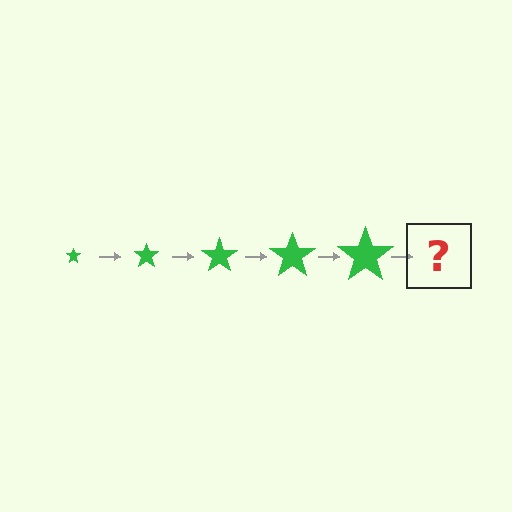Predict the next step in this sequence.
The next step is a green star, larger than the previous one.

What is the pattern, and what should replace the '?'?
The pattern is that the star gets progressively larger each step. The '?' should be a green star, larger than the previous one.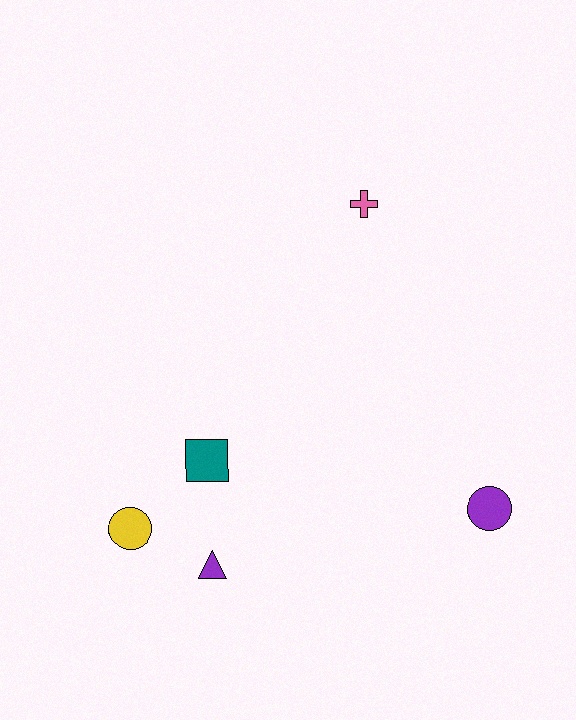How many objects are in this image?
There are 5 objects.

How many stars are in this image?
There are no stars.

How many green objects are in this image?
There are no green objects.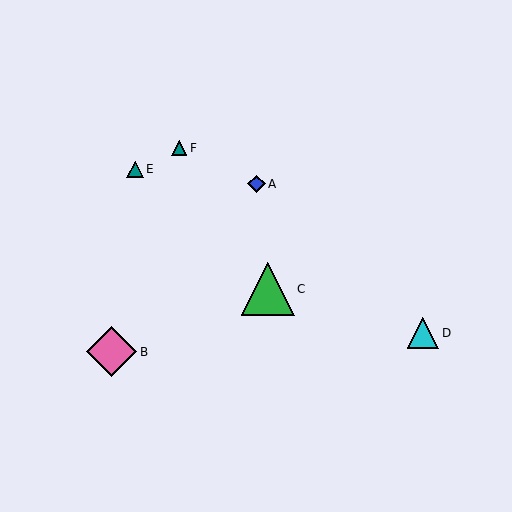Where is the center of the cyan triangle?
The center of the cyan triangle is at (423, 333).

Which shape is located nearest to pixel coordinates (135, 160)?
The teal triangle (labeled E) at (135, 169) is nearest to that location.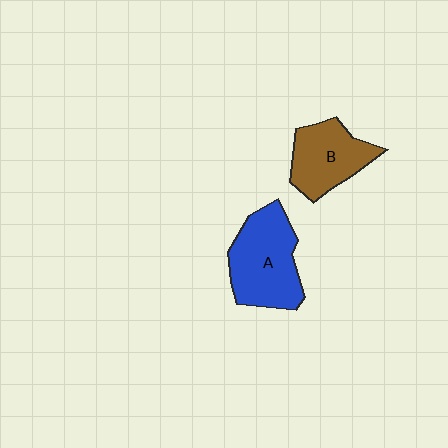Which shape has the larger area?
Shape A (blue).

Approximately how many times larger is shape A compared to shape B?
Approximately 1.3 times.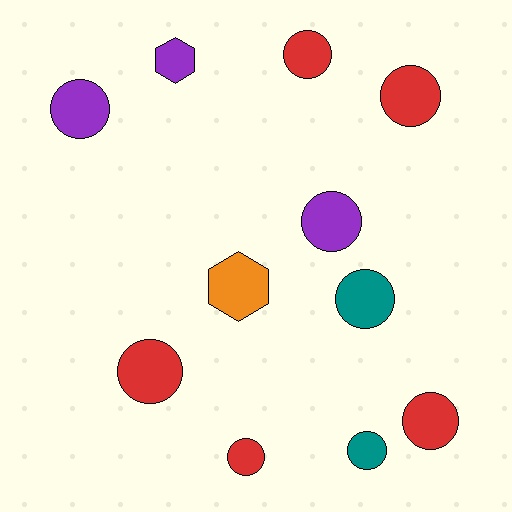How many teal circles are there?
There are 2 teal circles.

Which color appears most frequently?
Red, with 5 objects.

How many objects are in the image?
There are 11 objects.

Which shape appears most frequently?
Circle, with 9 objects.